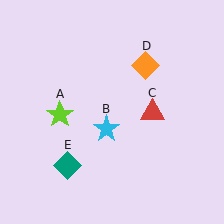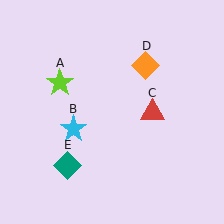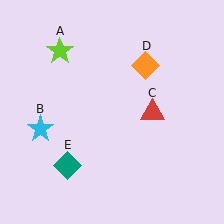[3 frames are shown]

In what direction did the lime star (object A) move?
The lime star (object A) moved up.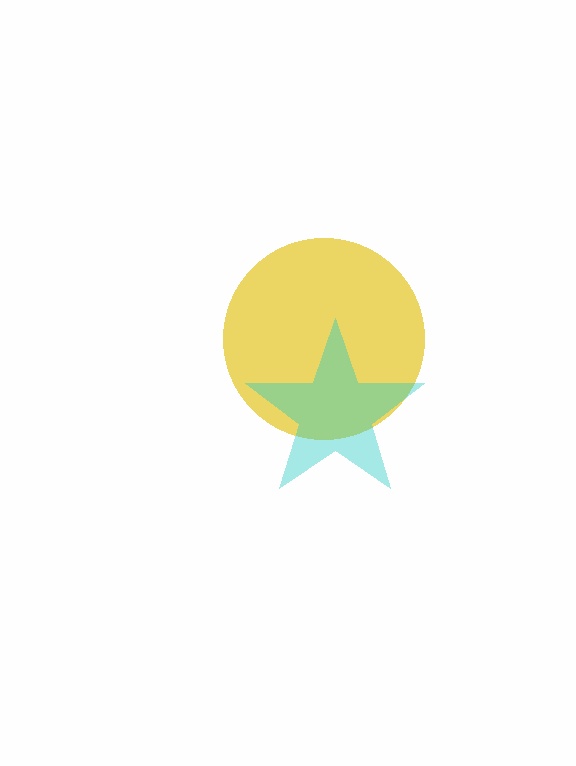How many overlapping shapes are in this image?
There are 2 overlapping shapes in the image.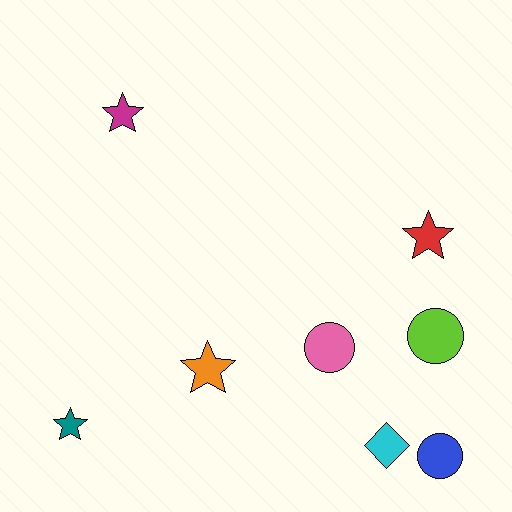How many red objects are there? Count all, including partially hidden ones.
There is 1 red object.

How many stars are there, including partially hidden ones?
There are 4 stars.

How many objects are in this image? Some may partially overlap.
There are 8 objects.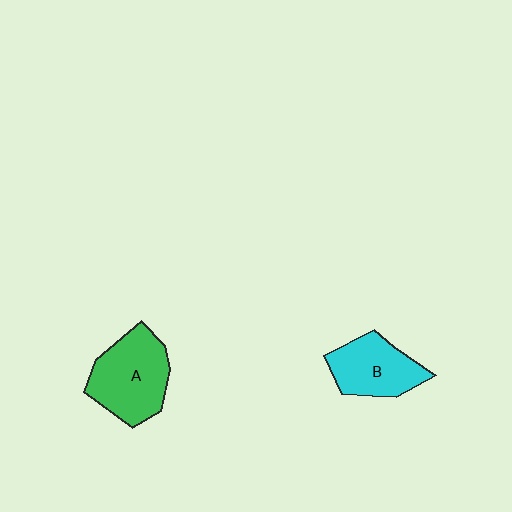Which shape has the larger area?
Shape A (green).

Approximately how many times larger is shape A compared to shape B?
Approximately 1.3 times.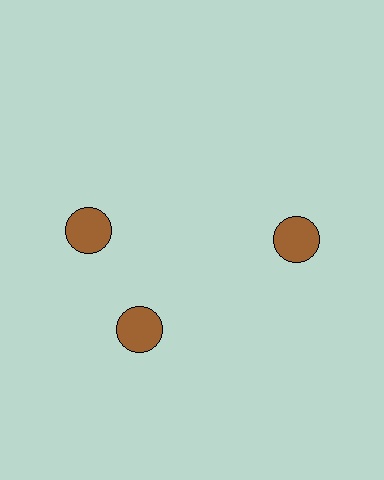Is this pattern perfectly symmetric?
No. The 3 brown circles are arranged in a ring, but one element near the 11 o'clock position is rotated out of alignment along the ring, breaking the 3-fold rotational symmetry.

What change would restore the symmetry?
The symmetry would be restored by rotating it back into even spacing with its neighbors so that all 3 circles sit at equal angles and equal distance from the center.